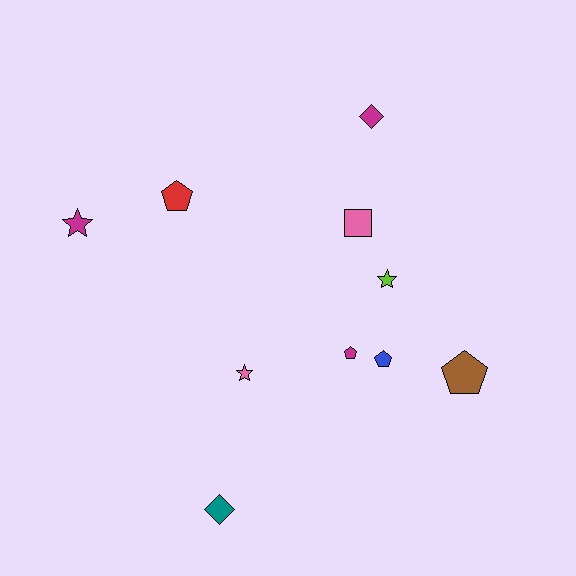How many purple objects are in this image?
There are no purple objects.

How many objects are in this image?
There are 10 objects.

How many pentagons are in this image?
There are 4 pentagons.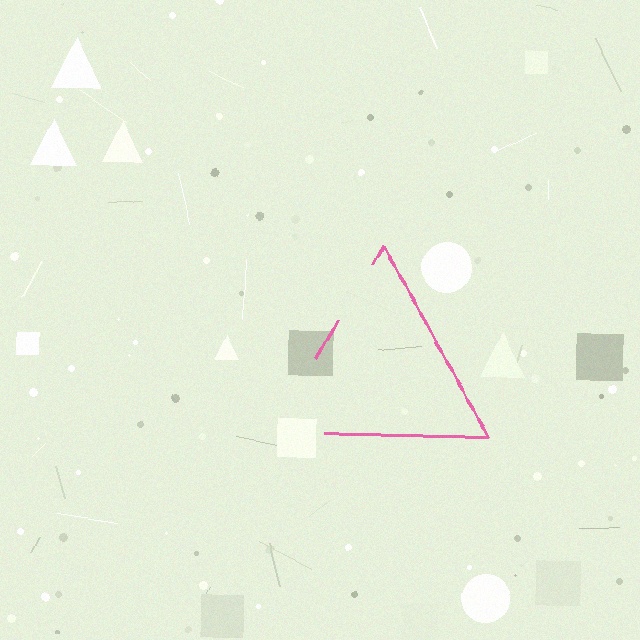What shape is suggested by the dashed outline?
The dashed outline suggests a triangle.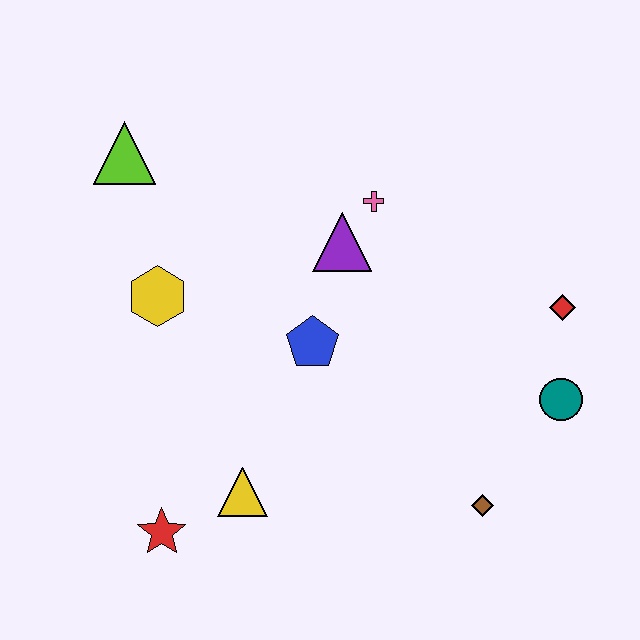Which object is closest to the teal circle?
The red diamond is closest to the teal circle.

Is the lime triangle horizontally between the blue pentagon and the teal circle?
No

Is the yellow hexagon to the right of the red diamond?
No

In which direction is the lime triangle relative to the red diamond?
The lime triangle is to the left of the red diamond.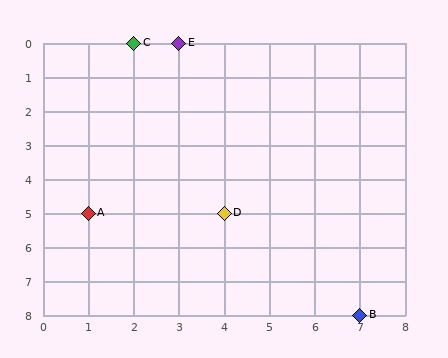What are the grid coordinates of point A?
Point A is at grid coordinates (1, 5).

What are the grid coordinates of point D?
Point D is at grid coordinates (4, 5).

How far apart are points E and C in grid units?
Points E and C are 1 column apart.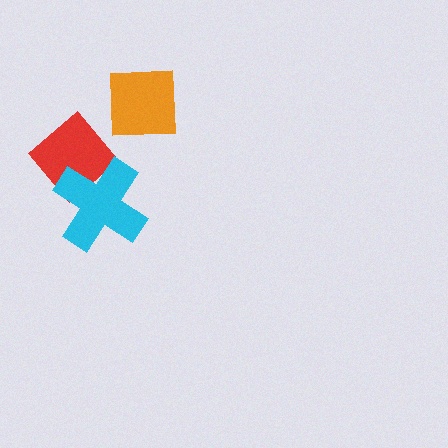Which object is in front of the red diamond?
The cyan cross is in front of the red diamond.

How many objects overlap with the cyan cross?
1 object overlaps with the cyan cross.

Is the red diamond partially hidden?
Yes, it is partially covered by another shape.